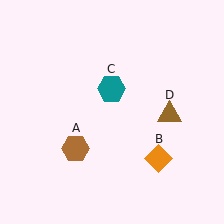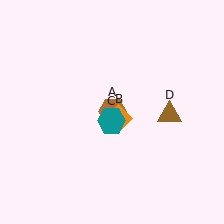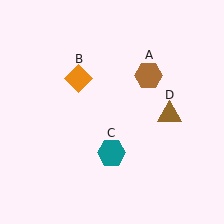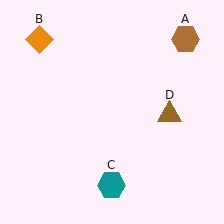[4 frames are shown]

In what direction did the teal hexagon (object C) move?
The teal hexagon (object C) moved down.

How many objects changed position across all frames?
3 objects changed position: brown hexagon (object A), orange diamond (object B), teal hexagon (object C).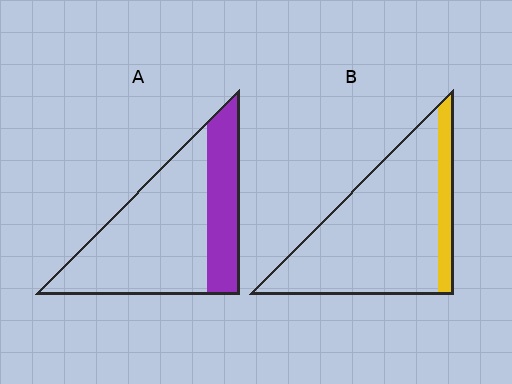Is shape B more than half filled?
No.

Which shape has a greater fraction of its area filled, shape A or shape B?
Shape A.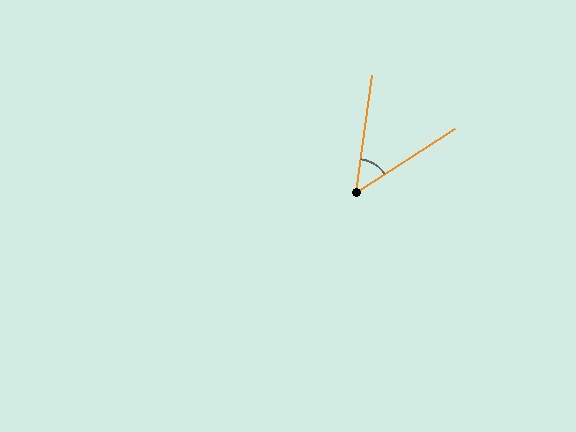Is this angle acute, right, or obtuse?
It is acute.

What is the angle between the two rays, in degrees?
Approximately 49 degrees.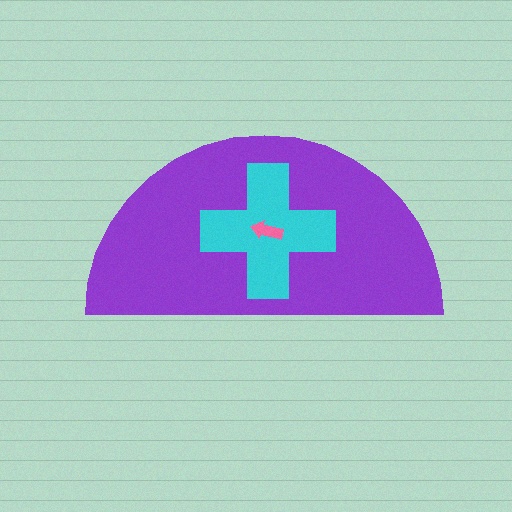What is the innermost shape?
The pink arrow.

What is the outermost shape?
The purple semicircle.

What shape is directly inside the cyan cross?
The pink arrow.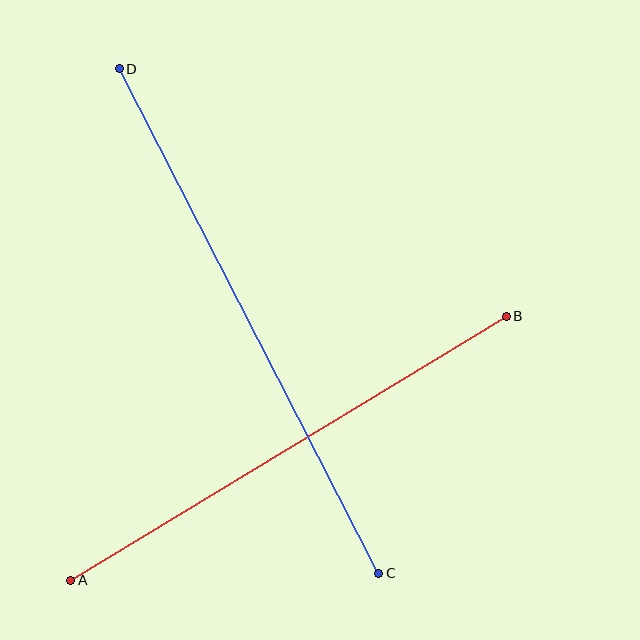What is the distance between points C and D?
The distance is approximately 567 pixels.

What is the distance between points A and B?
The distance is approximately 510 pixels.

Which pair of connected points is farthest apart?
Points C and D are farthest apart.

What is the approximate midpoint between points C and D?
The midpoint is at approximately (249, 321) pixels.